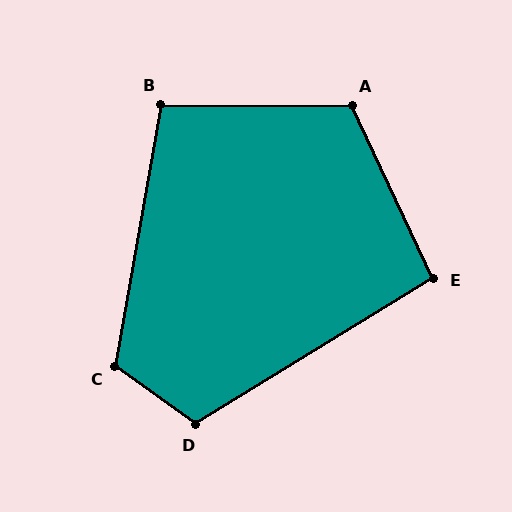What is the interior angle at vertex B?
Approximately 100 degrees (obtuse).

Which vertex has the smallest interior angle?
E, at approximately 97 degrees.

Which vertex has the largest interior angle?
C, at approximately 116 degrees.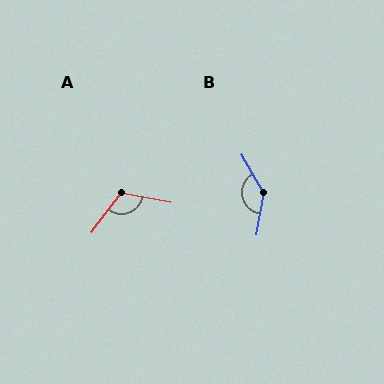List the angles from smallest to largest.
A (116°), B (141°).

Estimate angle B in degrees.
Approximately 141 degrees.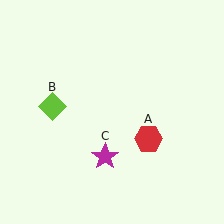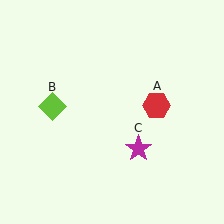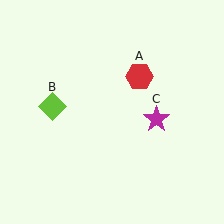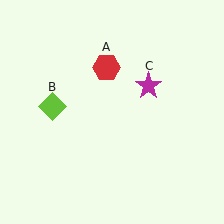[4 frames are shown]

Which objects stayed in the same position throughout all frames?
Lime diamond (object B) remained stationary.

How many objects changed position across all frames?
2 objects changed position: red hexagon (object A), magenta star (object C).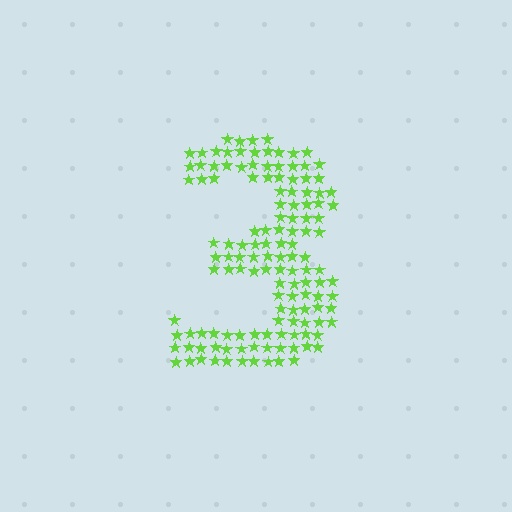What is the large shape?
The large shape is the digit 3.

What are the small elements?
The small elements are stars.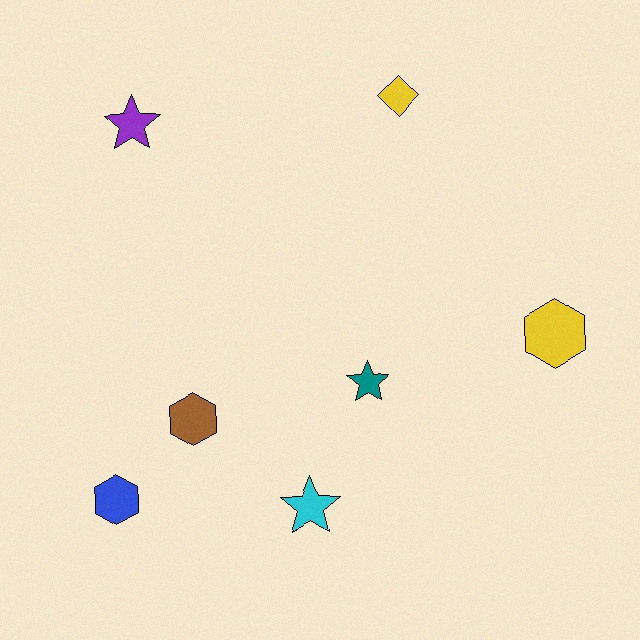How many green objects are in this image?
There are no green objects.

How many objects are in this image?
There are 7 objects.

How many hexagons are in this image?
There are 3 hexagons.